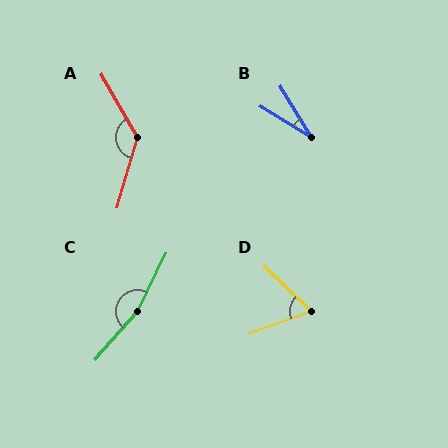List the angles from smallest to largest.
B (27°), D (64°), A (134°), C (165°).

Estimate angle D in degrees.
Approximately 64 degrees.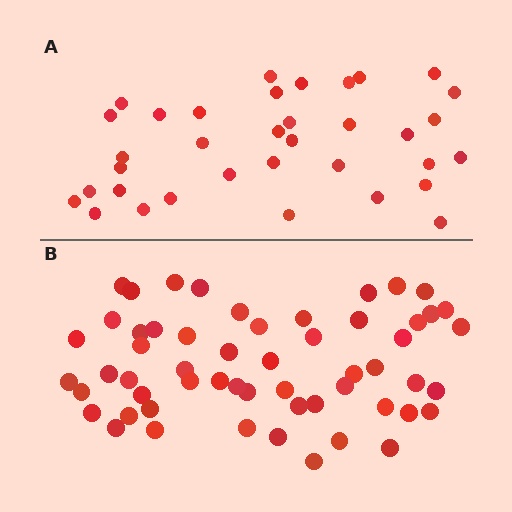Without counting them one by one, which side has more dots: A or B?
Region B (the bottom region) has more dots.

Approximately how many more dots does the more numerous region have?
Region B has approximately 20 more dots than region A.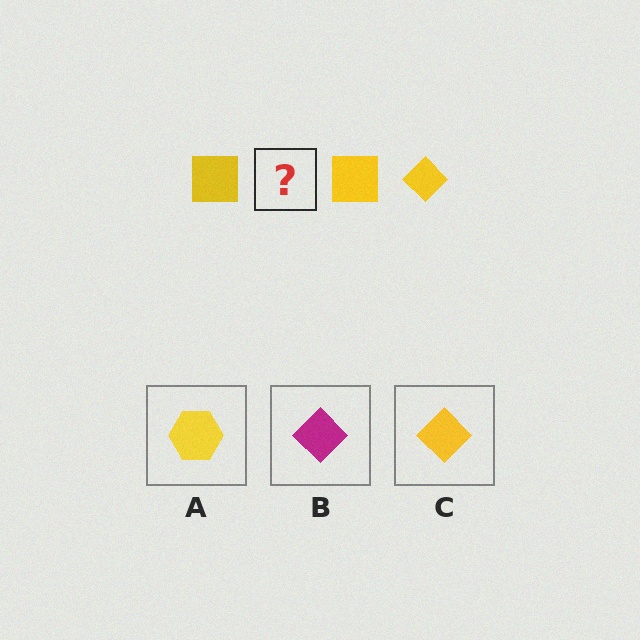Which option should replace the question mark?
Option C.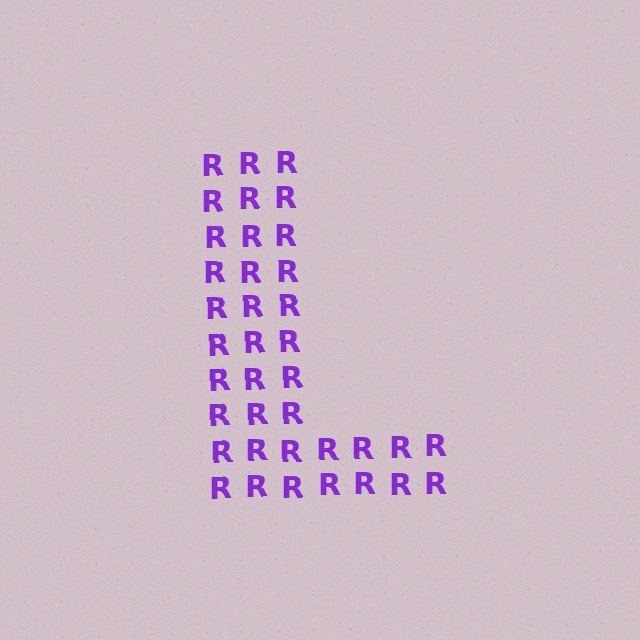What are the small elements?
The small elements are letter R's.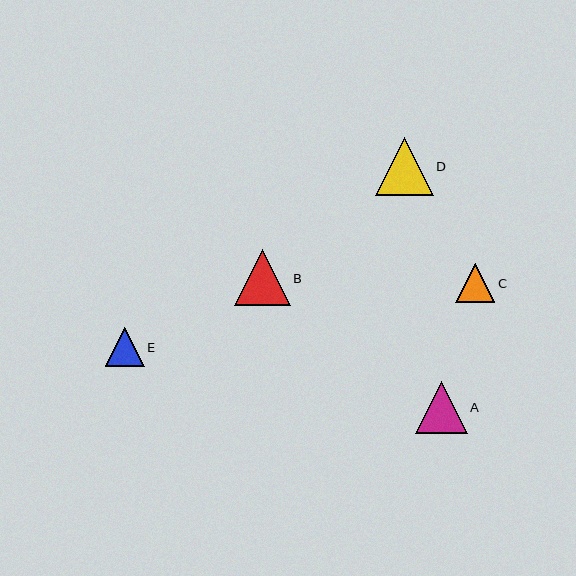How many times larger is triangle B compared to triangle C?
Triangle B is approximately 1.4 times the size of triangle C.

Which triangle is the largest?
Triangle D is the largest with a size of approximately 58 pixels.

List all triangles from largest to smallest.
From largest to smallest: D, B, A, C, E.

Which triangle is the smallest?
Triangle E is the smallest with a size of approximately 39 pixels.